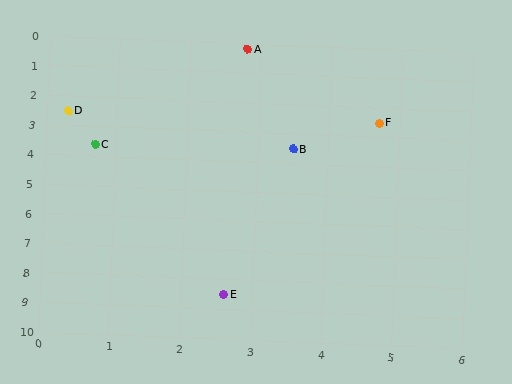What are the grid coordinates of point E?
Point E is at approximately (2.6, 8.5).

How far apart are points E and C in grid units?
Points E and C are about 5.3 grid units apart.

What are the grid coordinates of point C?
Point C is at approximately (0.7, 3.6).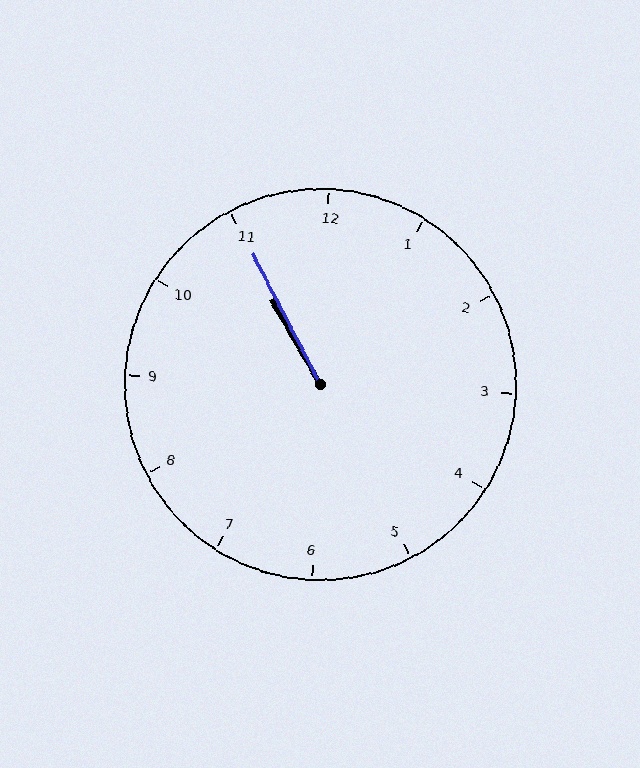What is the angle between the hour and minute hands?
Approximately 2 degrees.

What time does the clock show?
10:55.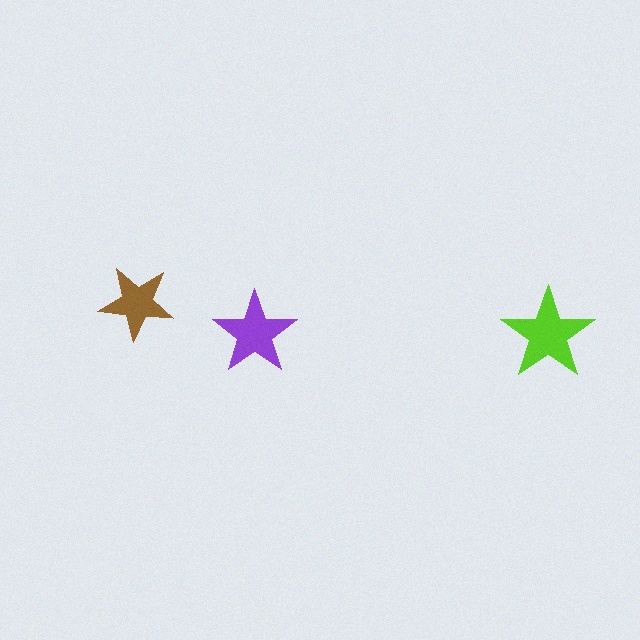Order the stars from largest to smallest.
the lime one, the purple one, the brown one.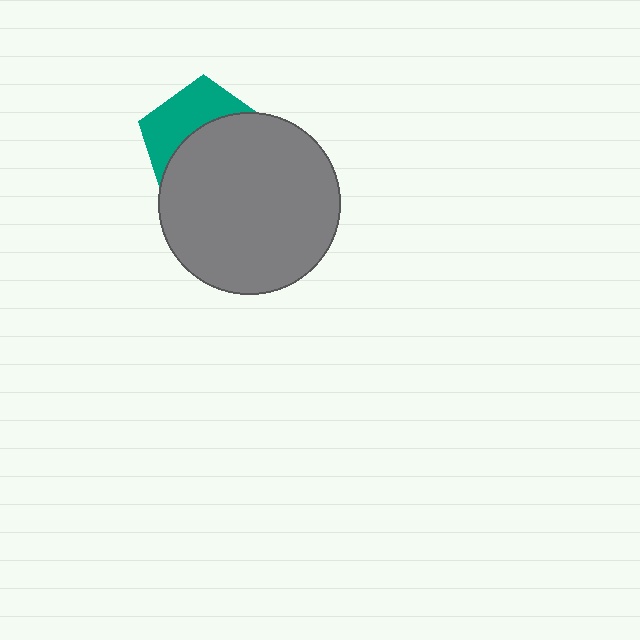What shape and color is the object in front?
The object in front is a gray circle.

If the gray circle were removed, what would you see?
You would see the complete teal pentagon.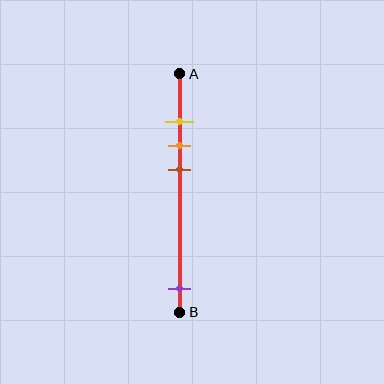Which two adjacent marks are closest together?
The yellow and orange marks are the closest adjacent pair.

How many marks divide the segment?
There are 4 marks dividing the segment.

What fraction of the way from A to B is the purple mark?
The purple mark is approximately 90% (0.9) of the way from A to B.